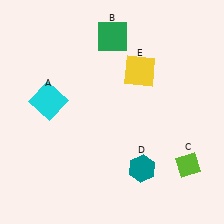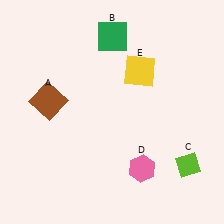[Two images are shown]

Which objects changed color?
A changed from cyan to brown. D changed from teal to pink.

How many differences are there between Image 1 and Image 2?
There are 2 differences between the two images.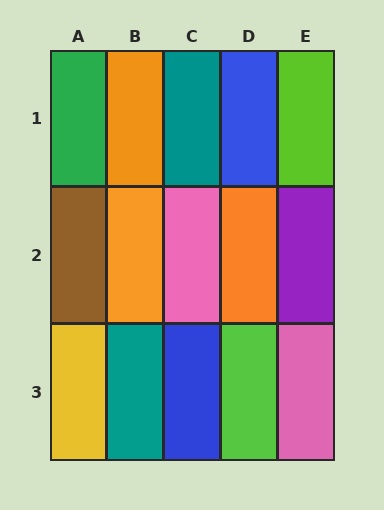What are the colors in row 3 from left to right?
Yellow, teal, blue, lime, pink.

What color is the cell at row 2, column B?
Orange.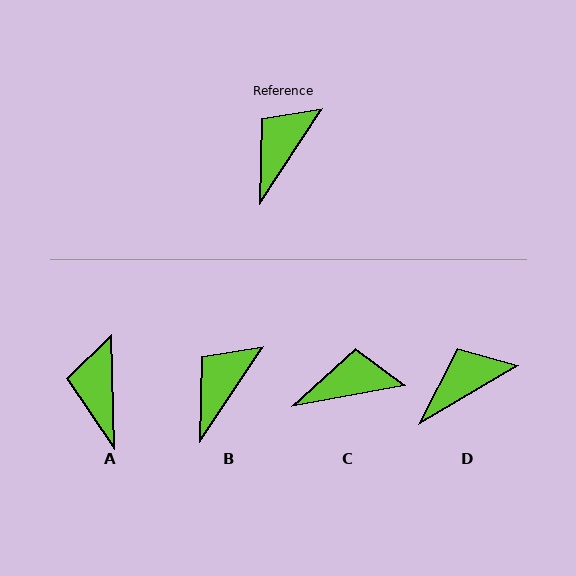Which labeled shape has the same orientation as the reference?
B.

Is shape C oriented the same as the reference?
No, it is off by about 46 degrees.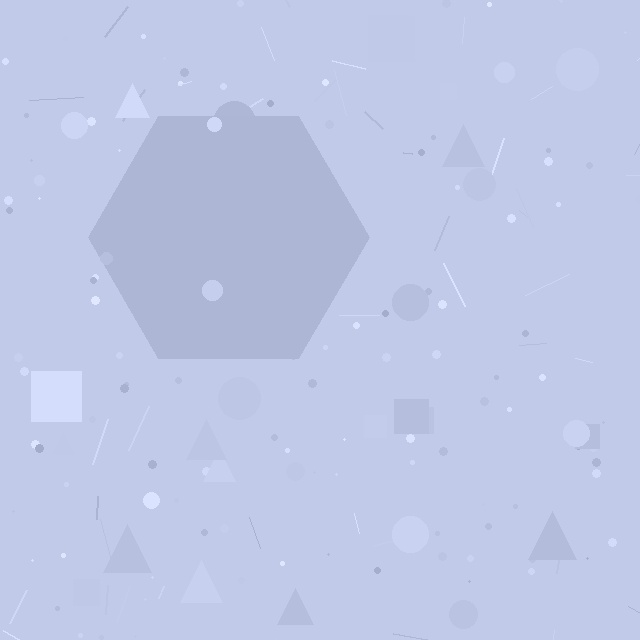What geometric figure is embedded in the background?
A hexagon is embedded in the background.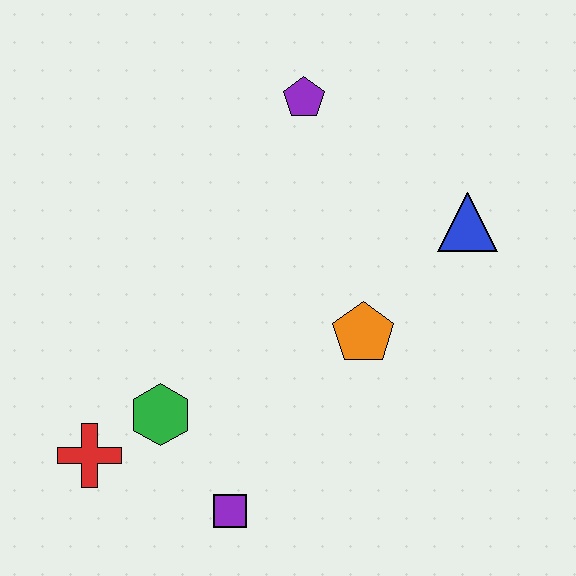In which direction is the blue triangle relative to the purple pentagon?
The blue triangle is to the right of the purple pentagon.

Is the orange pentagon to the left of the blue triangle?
Yes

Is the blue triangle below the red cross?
No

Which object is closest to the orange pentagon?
The blue triangle is closest to the orange pentagon.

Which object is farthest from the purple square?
The purple pentagon is farthest from the purple square.